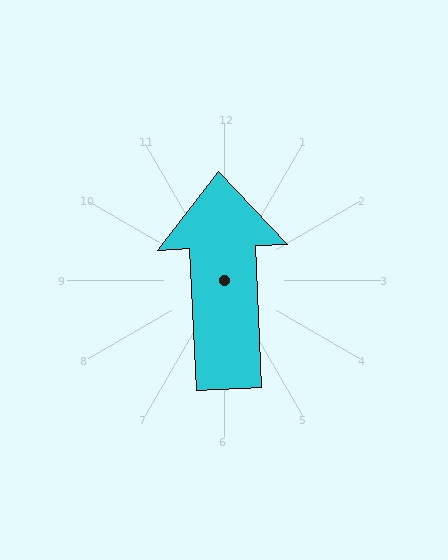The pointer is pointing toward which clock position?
Roughly 12 o'clock.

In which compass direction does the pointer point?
North.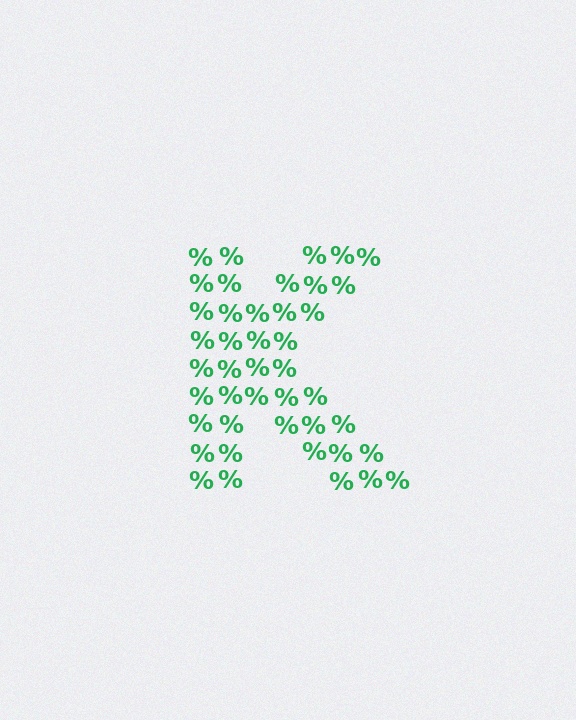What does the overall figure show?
The overall figure shows the letter K.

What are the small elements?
The small elements are percent signs.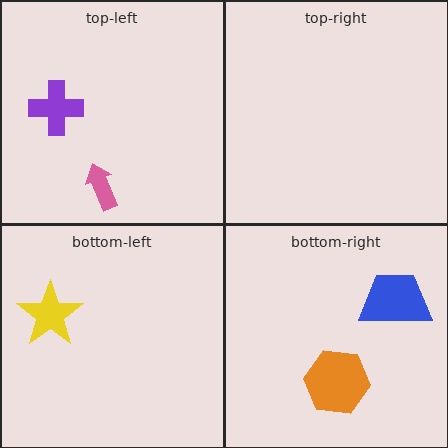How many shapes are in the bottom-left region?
1.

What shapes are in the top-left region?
The purple cross, the pink arrow.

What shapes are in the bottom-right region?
The blue trapezoid, the orange hexagon.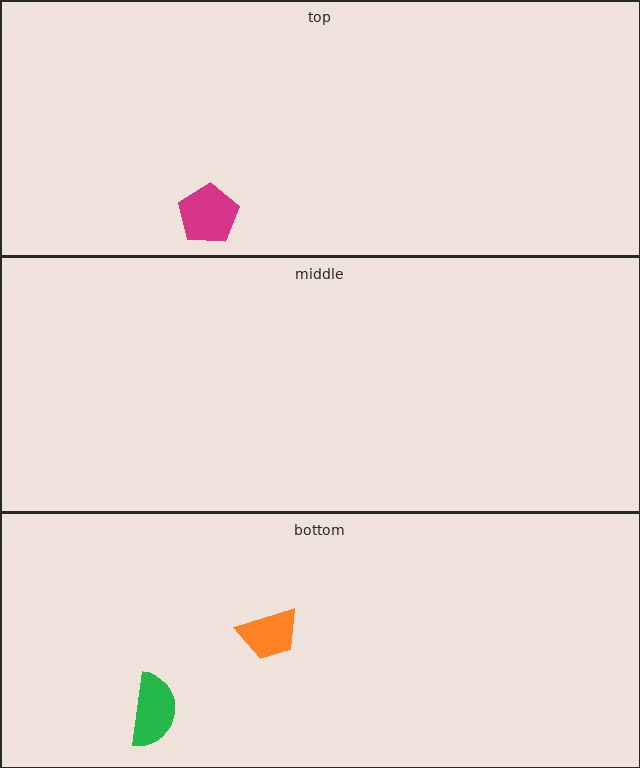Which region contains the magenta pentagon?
The top region.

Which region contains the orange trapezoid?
The bottom region.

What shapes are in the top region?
The magenta pentagon.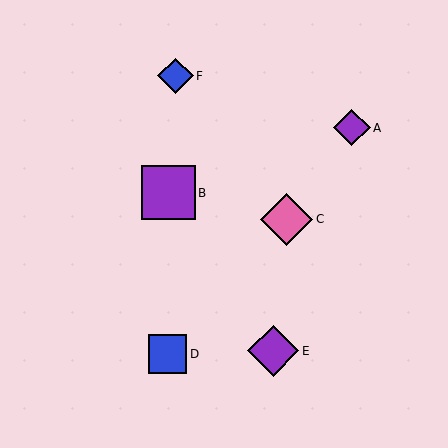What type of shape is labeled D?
Shape D is a blue square.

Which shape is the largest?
The purple square (labeled B) is the largest.